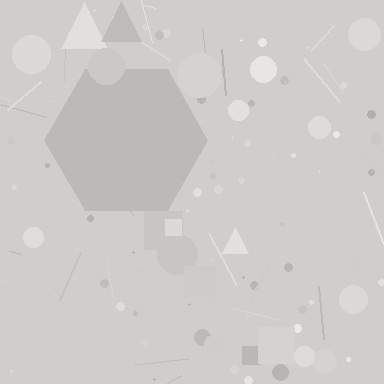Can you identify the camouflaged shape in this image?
The camouflaged shape is a hexagon.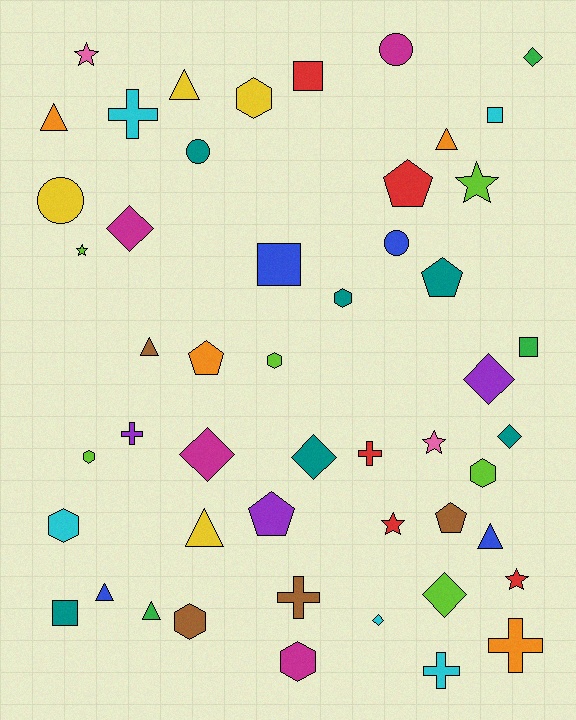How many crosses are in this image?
There are 6 crosses.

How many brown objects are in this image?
There are 4 brown objects.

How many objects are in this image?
There are 50 objects.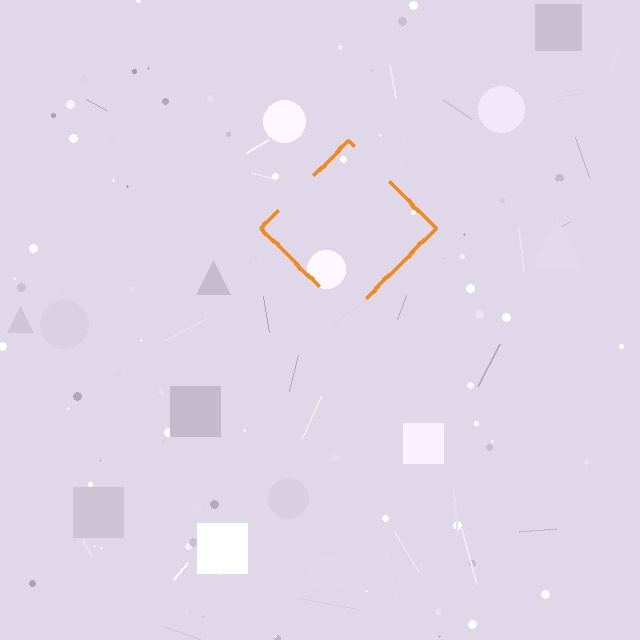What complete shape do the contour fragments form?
The contour fragments form a diamond.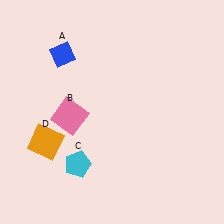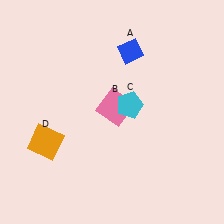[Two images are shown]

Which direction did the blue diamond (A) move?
The blue diamond (A) moved right.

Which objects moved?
The objects that moved are: the blue diamond (A), the pink square (B), the cyan pentagon (C).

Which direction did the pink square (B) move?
The pink square (B) moved right.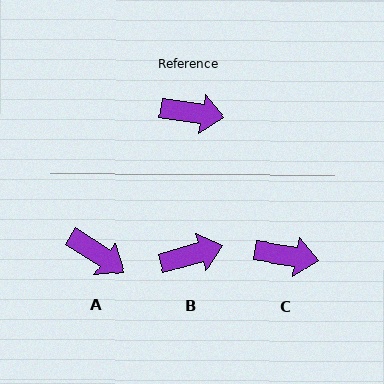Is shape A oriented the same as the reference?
No, it is off by about 24 degrees.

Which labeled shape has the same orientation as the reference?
C.